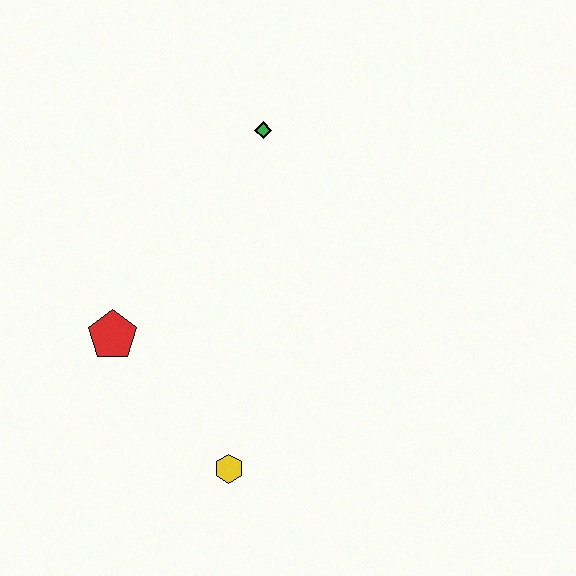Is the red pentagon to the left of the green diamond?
Yes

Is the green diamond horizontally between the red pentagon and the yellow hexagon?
No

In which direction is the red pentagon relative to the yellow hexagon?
The red pentagon is above the yellow hexagon.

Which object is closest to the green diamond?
The red pentagon is closest to the green diamond.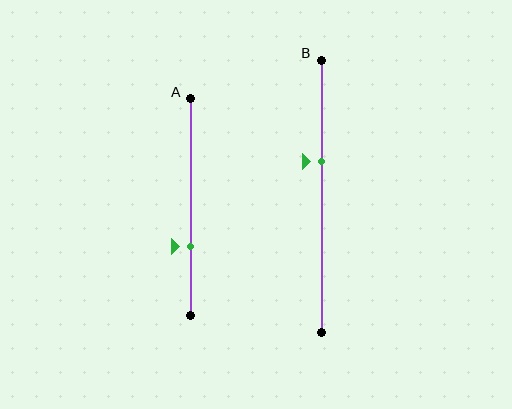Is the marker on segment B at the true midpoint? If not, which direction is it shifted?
No, the marker on segment B is shifted upward by about 13% of the segment length.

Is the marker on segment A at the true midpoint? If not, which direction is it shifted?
No, the marker on segment A is shifted downward by about 18% of the segment length.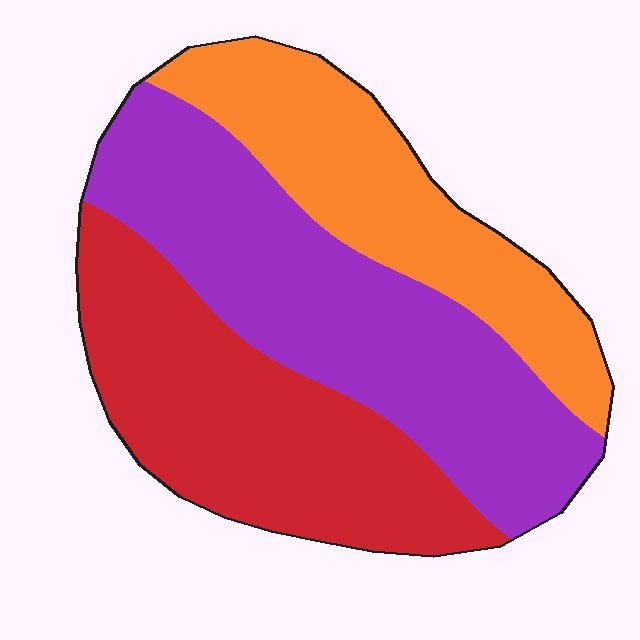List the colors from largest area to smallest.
From largest to smallest: purple, red, orange.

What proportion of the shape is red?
Red takes up between a sixth and a third of the shape.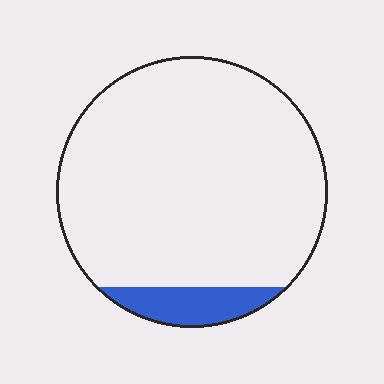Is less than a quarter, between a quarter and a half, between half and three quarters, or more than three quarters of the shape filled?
Less than a quarter.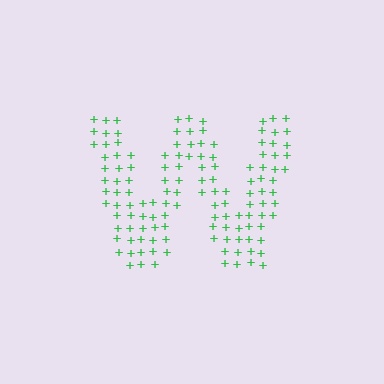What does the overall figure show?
The overall figure shows the letter W.